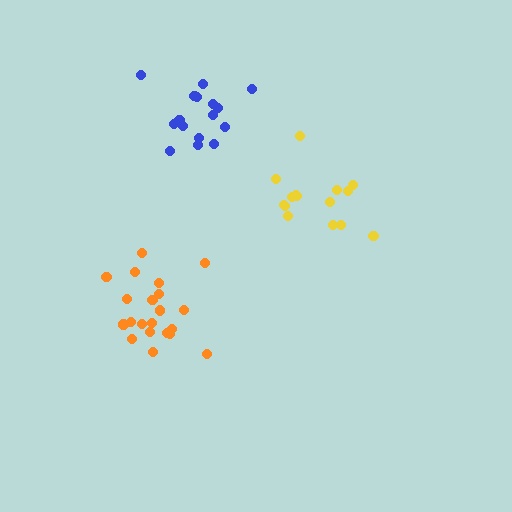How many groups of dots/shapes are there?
There are 3 groups.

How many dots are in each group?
Group 1: 21 dots, Group 2: 15 dots, Group 3: 16 dots (52 total).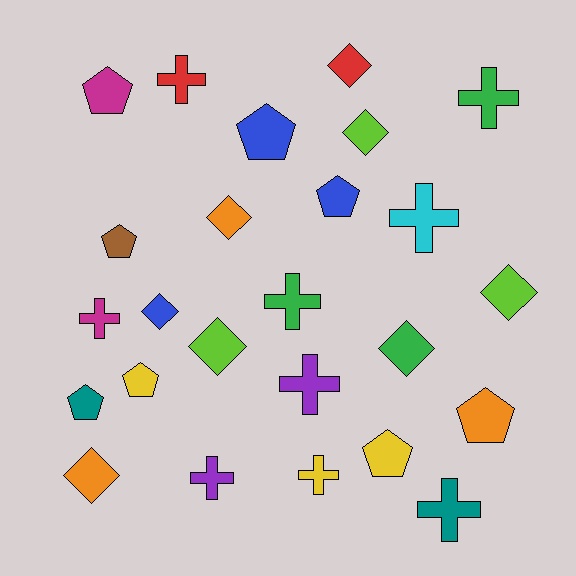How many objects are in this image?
There are 25 objects.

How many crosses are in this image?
There are 9 crosses.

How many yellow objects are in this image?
There are 3 yellow objects.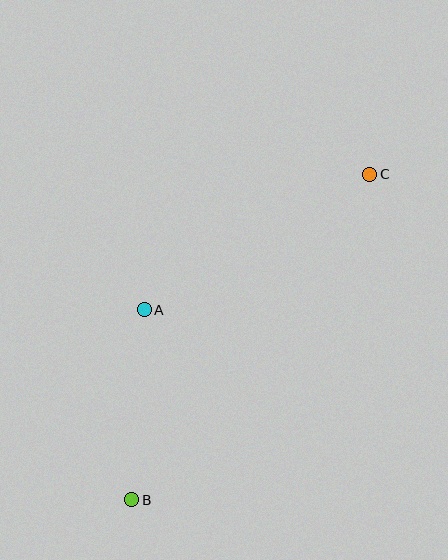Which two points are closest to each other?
Points A and B are closest to each other.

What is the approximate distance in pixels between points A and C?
The distance between A and C is approximately 263 pixels.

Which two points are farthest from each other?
Points B and C are farthest from each other.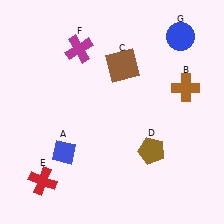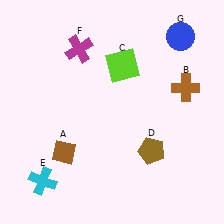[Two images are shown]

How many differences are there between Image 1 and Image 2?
There are 3 differences between the two images.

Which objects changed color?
A changed from blue to brown. C changed from brown to lime. E changed from red to cyan.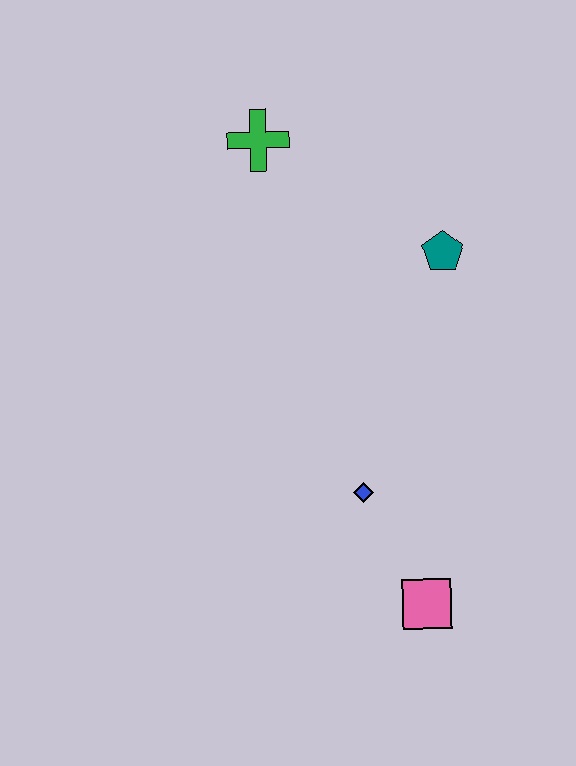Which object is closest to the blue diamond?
The pink square is closest to the blue diamond.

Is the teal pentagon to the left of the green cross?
No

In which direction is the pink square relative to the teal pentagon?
The pink square is below the teal pentagon.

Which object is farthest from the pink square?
The green cross is farthest from the pink square.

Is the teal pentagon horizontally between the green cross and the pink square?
No